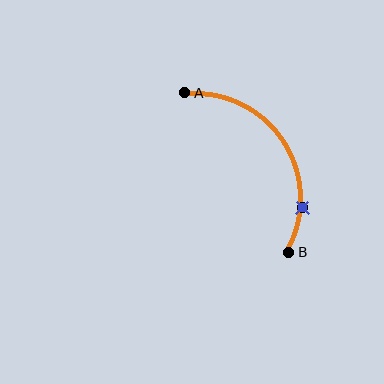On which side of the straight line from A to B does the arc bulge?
The arc bulges to the right of the straight line connecting A and B.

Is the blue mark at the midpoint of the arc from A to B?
No. The blue mark lies on the arc but is closer to endpoint B. The arc midpoint would be at the point on the curve equidistant along the arc from both A and B.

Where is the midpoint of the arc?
The arc midpoint is the point on the curve farthest from the straight line joining A and B. It sits to the right of that line.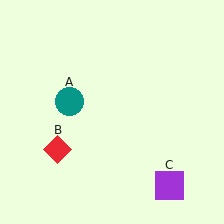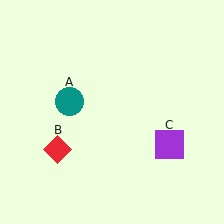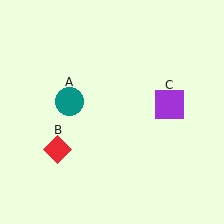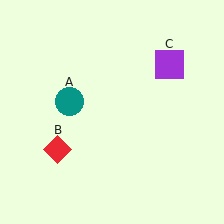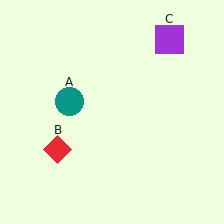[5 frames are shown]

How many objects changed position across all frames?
1 object changed position: purple square (object C).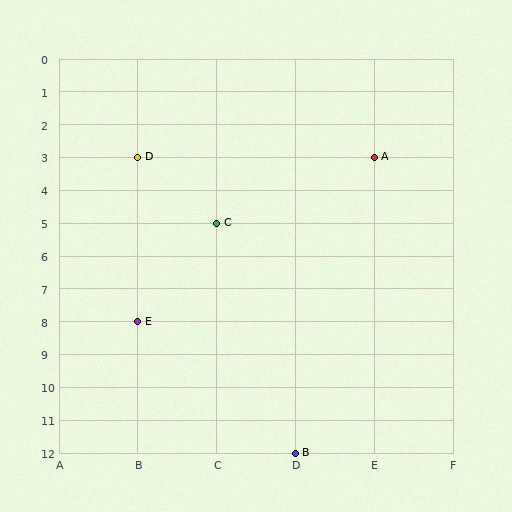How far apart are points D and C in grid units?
Points D and C are 1 column and 2 rows apart (about 2.2 grid units diagonally).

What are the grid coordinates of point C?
Point C is at grid coordinates (C, 5).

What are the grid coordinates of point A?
Point A is at grid coordinates (E, 3).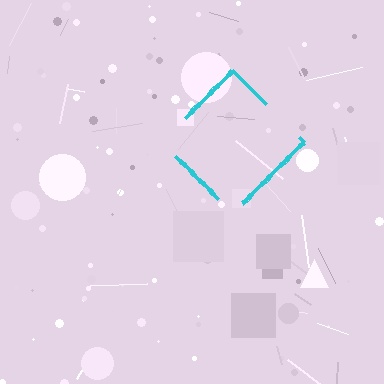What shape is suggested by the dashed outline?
The dashed outline suggests a diamond.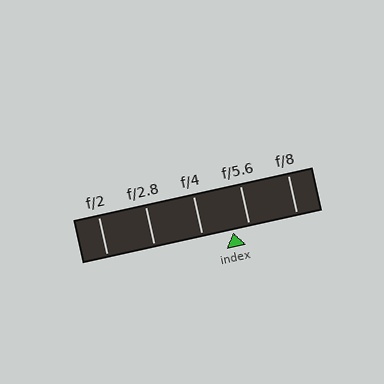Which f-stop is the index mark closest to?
The index mark is closest to f/5.6.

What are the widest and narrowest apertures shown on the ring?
The widest aperture shown is f/2 and the narrowest is f/8.